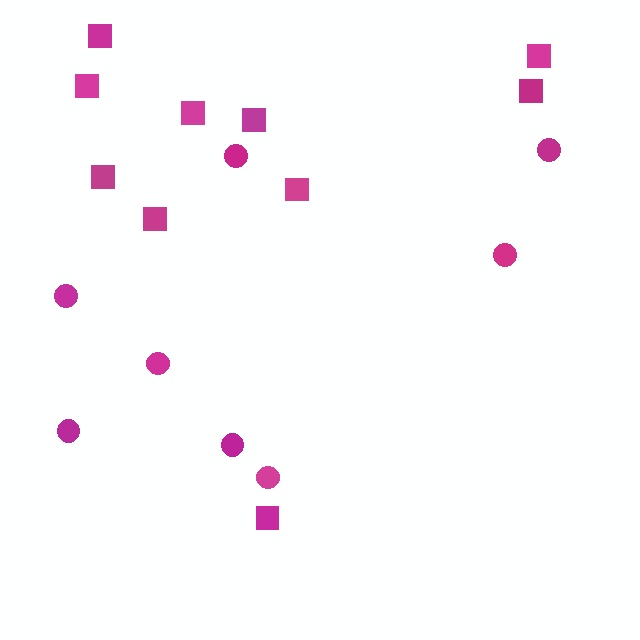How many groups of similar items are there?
There are 2 groups: one group of circles (8) and one group of squares (10).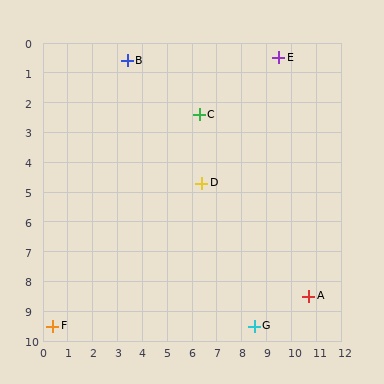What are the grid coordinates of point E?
Point E is at approximately (9.5, 0.5).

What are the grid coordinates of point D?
Point D is at approximately (6.4, 4.7).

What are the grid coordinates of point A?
Point A is at approximately (10.7, 8.5).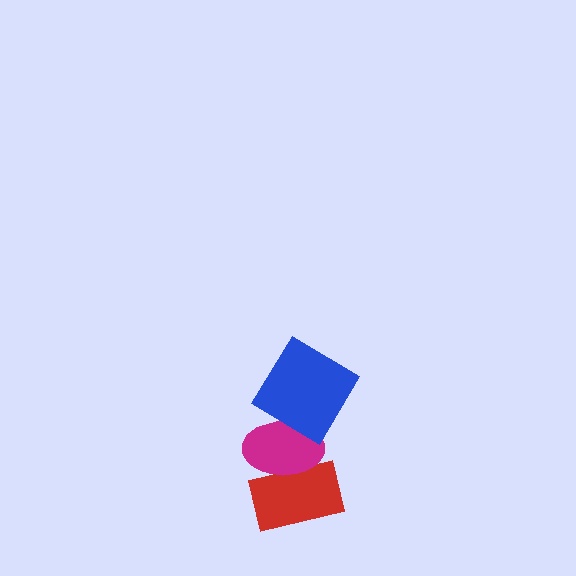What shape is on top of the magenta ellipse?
The blue diamond is on top of the magenta ellipse.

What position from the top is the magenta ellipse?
The magenta ellipse is 2nd from the top.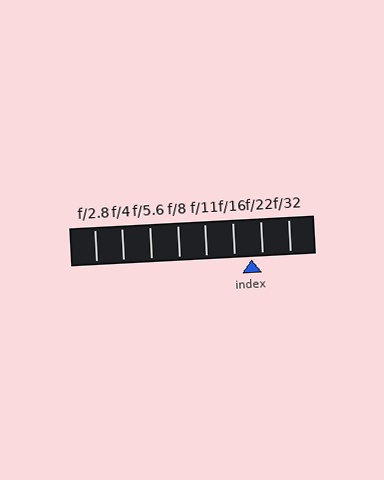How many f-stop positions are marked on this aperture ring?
There are 8 f-stop positions marked.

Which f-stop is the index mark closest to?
The index mark is closest to f/22.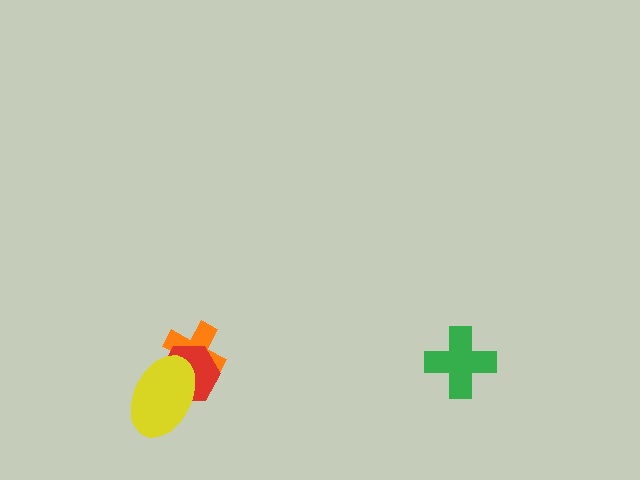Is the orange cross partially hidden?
Yes, it is partially covered by another shape.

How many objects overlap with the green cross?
0 objects overlap with the green cross.